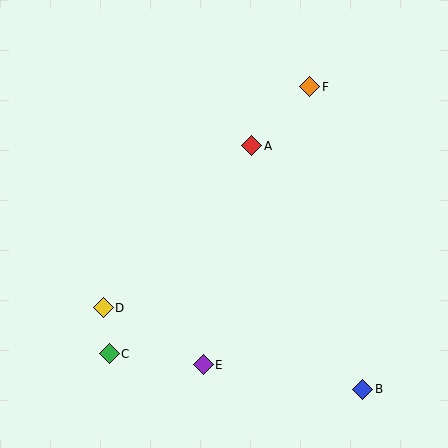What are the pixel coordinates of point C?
Point C is at (109, 354).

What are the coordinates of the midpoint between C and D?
The midpoint between C and D is at (106, 331).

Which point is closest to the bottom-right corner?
Point B is closest to the bottom-right corner.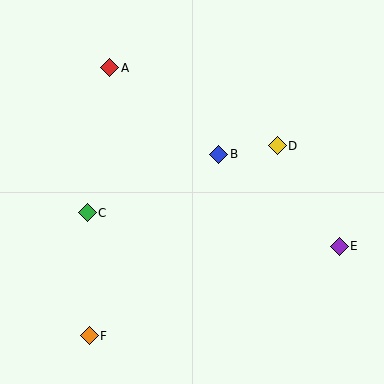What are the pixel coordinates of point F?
Point F is at (89, 336).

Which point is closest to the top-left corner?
Point A is closest to the top-left corner.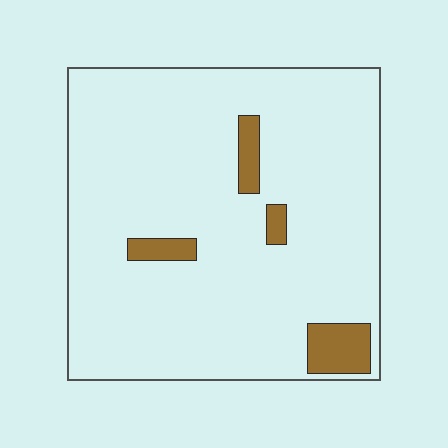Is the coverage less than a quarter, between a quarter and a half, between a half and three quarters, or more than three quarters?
Less than a quarter.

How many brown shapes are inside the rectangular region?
4.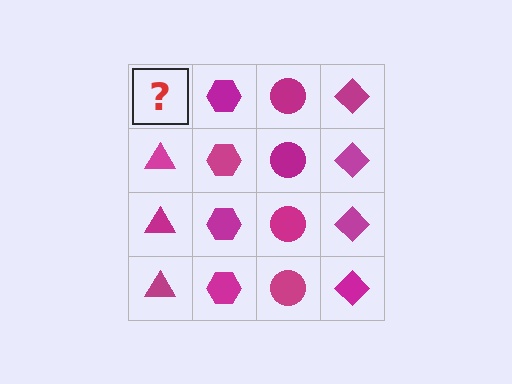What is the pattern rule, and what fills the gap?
The rule is that each column has a consistent shape. The gap should be filled with a magenta triangle.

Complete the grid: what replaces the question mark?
The question mark should be replaced with a magenta triangle.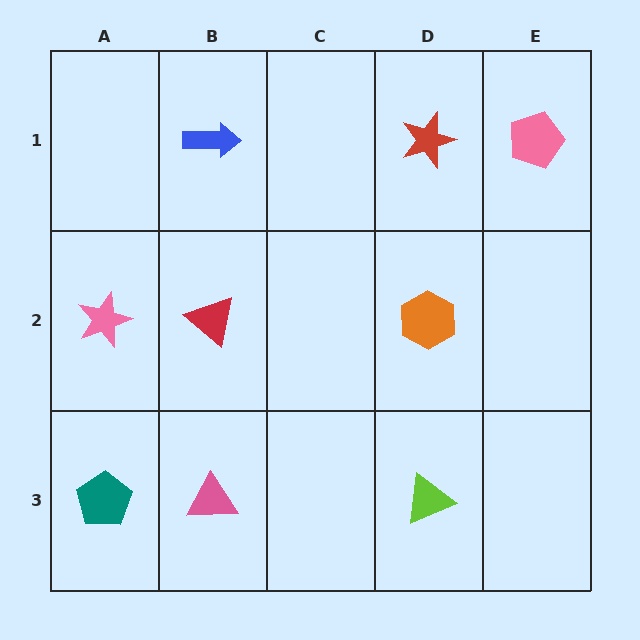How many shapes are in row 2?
3 shapes.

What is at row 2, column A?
A pink star.